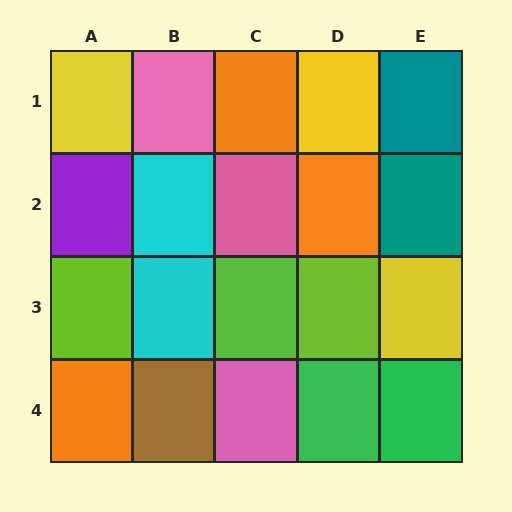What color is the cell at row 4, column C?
Pink.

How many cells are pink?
3 cells are pink.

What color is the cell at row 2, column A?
Purple.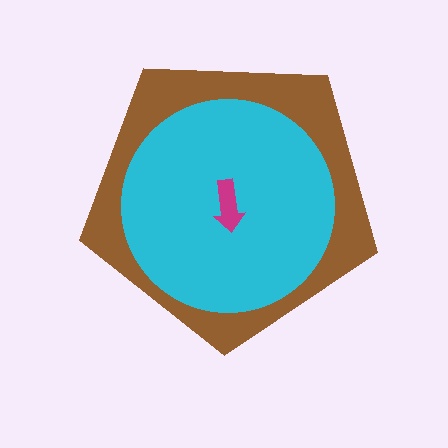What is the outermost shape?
The brown pentagon.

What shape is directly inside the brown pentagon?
The cyan circle.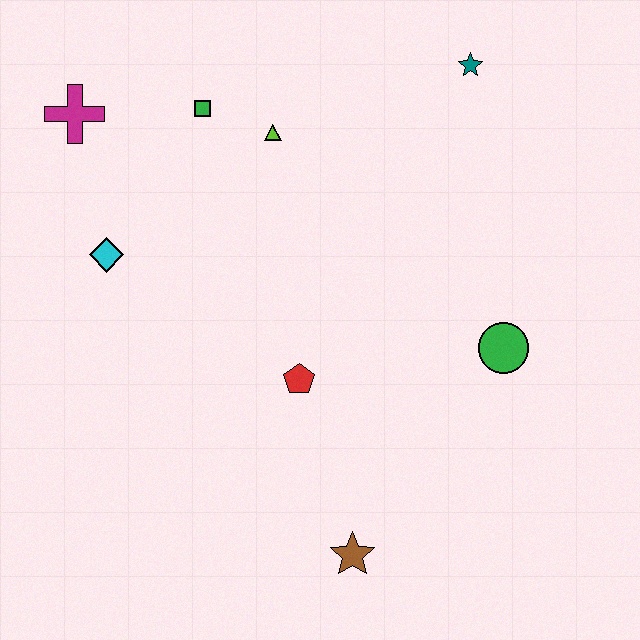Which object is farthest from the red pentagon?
The teal star is farthest from the red pentagon.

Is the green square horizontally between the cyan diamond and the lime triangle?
Yes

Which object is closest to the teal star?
The lime triangle is closest to the teal star.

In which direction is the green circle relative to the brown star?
The green circle is above the brown star.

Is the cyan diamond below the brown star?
No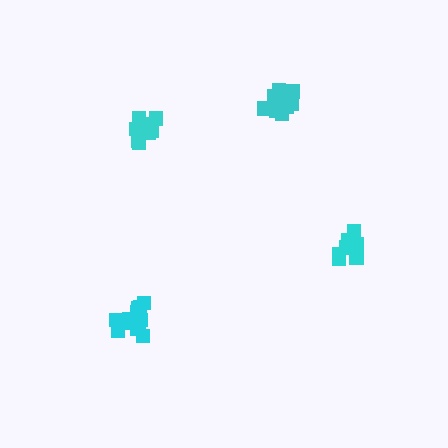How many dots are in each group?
Group 1: 9 dots, Group 2: 10 dots, Group 3: 12 dots, Group 4: 15 dots (46 total).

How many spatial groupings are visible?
There are 4 spatial groupings.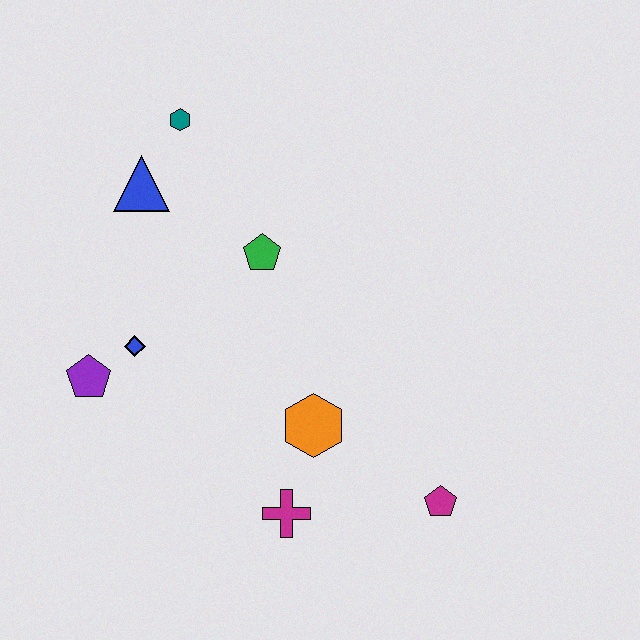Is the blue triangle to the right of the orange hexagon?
No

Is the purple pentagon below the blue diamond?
Yes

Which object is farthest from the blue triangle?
The magenta pentagon is farthest from the blue triangle.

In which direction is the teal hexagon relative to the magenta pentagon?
The teal hexagon is above the magenta pentagon.